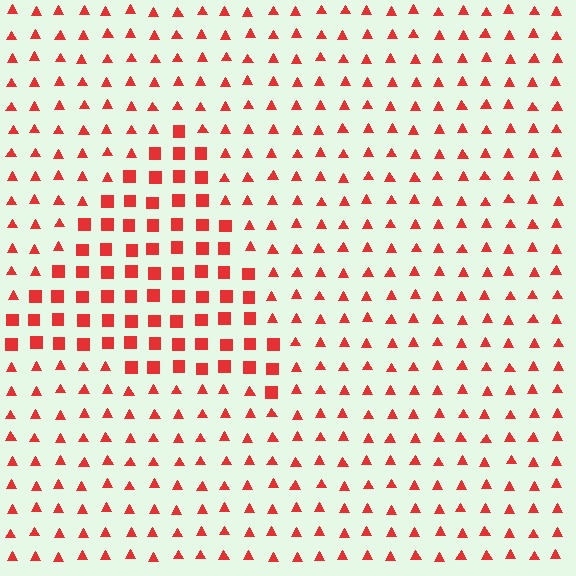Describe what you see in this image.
The image is filled with small red elements arranged in a uniform grid. A triangle-shaped region contains squares, while the surrounding area contains triangles. The boundary is defined purely by the change in element shape.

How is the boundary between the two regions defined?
The boundary is defined by a change in element shape: squares inside vs. triangles outside. All elements share the same color and spacing.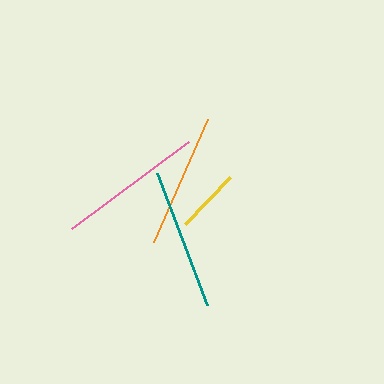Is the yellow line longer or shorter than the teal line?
The teal line is longer than the yellow line.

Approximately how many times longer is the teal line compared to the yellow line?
The teal line is approximately 2.2 times the length of the yellow line.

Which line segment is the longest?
The pink line is the longest at approximately 146 pixels.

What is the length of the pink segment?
The pink segment is approximately 146 pixels long.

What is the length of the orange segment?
The orange segment is approximately 135 pixels long.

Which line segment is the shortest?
The yellow line is the shortest at approximately 65 pixels.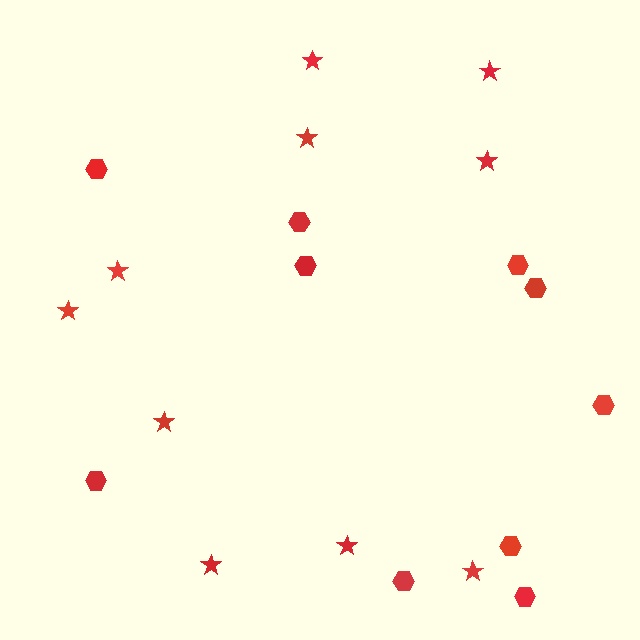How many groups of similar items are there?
There are 2 groups: one group of stars (10) and one group of hexagons (10).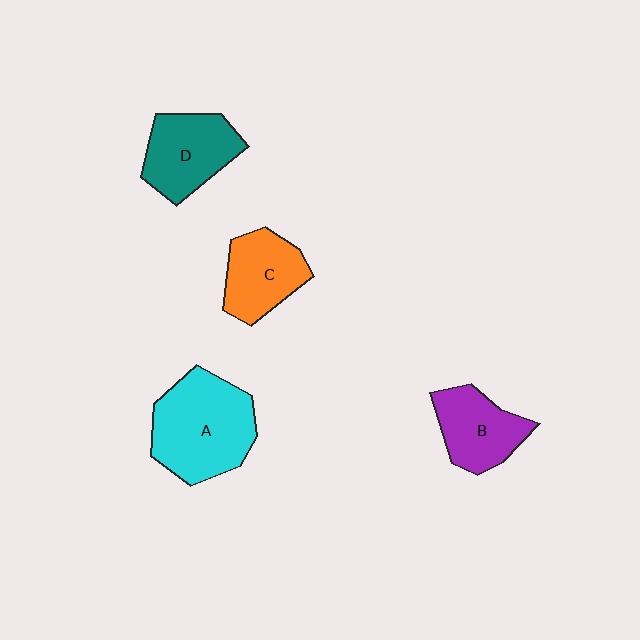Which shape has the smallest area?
Shape B (purple).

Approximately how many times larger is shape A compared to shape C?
Approximately 1.6 times.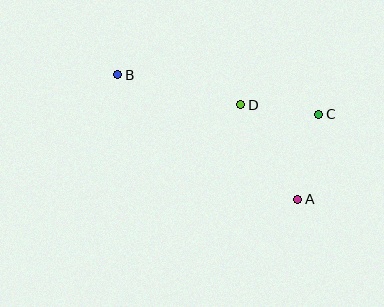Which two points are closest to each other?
Points C and D are closest to each other.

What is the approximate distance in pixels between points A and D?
The distance between A and D is approximately 110 pixels.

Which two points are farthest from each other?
Points A and B are farthest from each other.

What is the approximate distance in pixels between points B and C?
The distance between B and C is approximately 206 pixels.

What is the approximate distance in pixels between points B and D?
The distance between B and D is approximately 127 pixels.